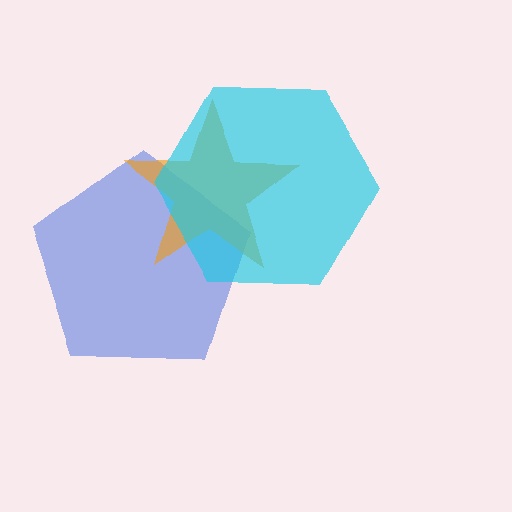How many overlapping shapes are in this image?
There are 3 overlapping shapes in the image.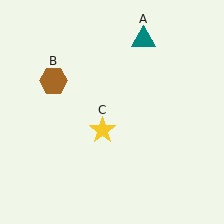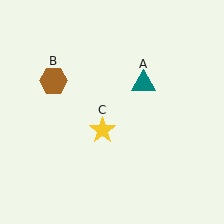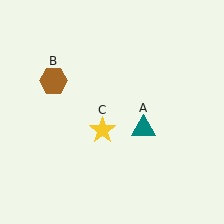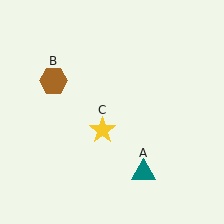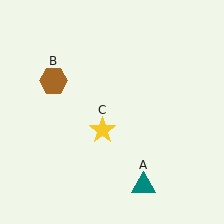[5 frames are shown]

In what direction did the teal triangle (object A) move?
The teal triangle (object A) moved down.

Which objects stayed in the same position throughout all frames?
Brown hexagon (object B) and yellow star (object C) remained stationary.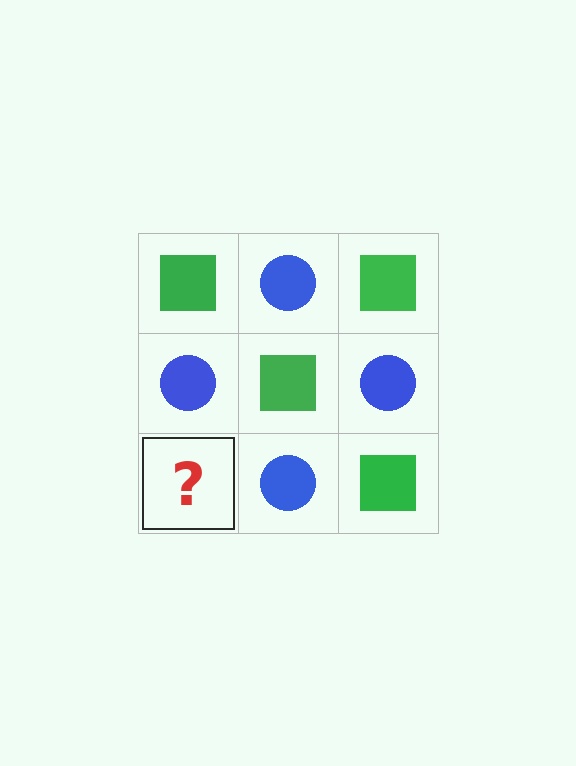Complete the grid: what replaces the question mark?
The question mark should be replaced with a green square.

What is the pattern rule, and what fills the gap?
The rule is that it alternates green square and blue circle in a checkerboard pattern. The gap should be filled with a green square.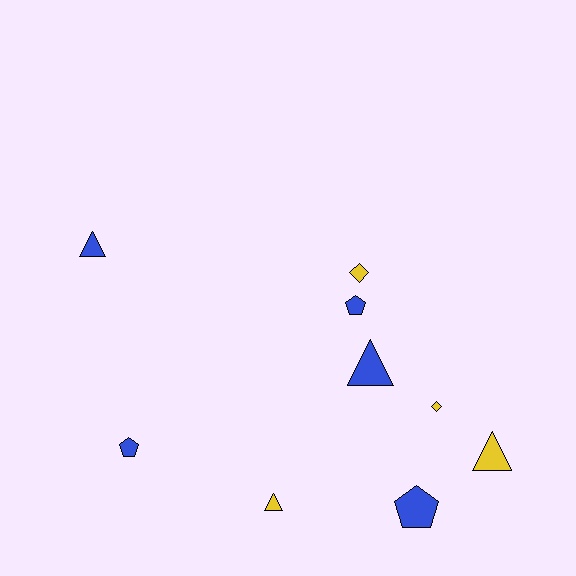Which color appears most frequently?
Blue, with 5 objects.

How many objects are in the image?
There are 9 objects.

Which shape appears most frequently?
Triangle, with 4 objects.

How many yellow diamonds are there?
There are 2 yellow diamonds.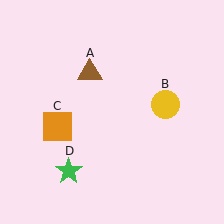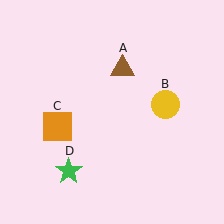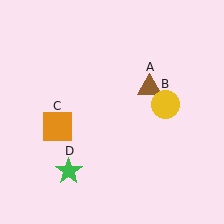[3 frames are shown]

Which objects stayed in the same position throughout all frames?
Yellow circle (object B) and orange square (object C) and green star (object D) remained stationary.